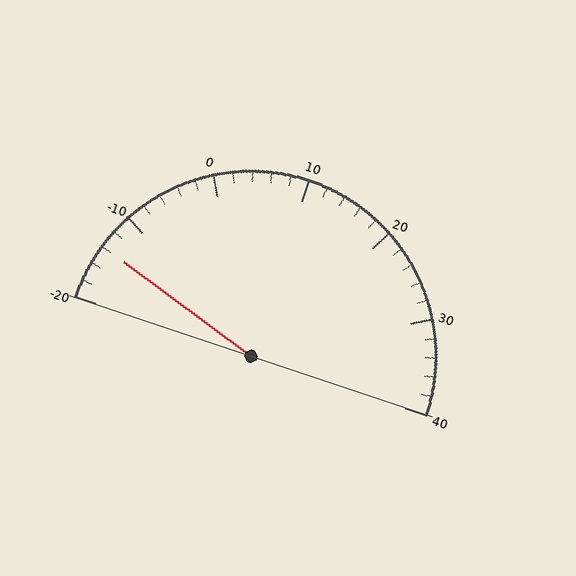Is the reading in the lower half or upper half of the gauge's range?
The reading is in the lower half of the range (-20 to 40).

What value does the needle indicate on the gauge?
The needle indicates approximately -14.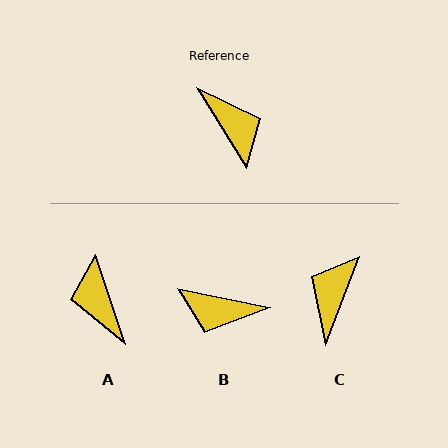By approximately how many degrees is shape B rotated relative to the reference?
Approximately 133 degrees clockwise.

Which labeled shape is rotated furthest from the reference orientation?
A, about 166 degrees away.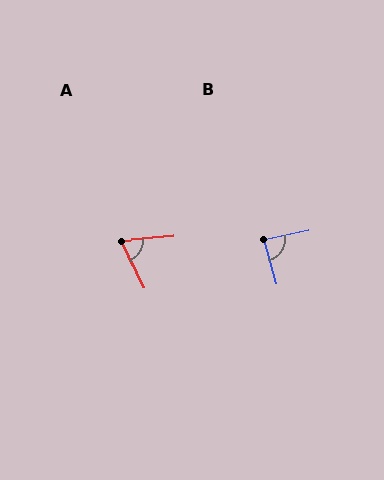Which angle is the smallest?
A, at approximately 70 degrees.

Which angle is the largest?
B, at approximately 87 degrees.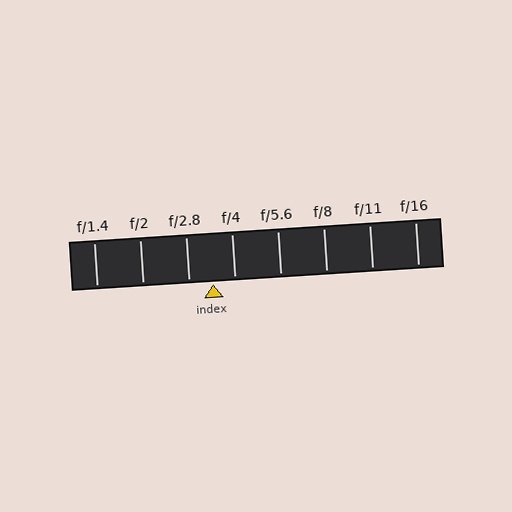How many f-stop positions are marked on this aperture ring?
There are 8 f-stop positions marked.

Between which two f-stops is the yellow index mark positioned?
The index mark is between f/2.8 and f/4.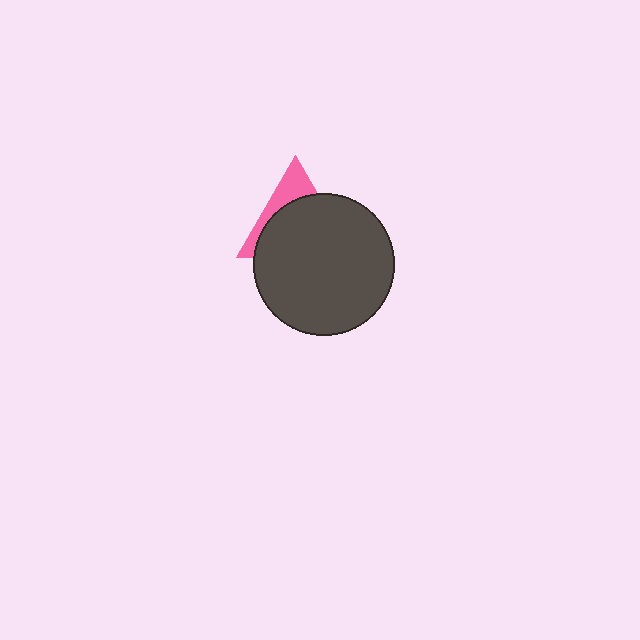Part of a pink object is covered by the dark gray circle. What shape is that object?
It is a triangle.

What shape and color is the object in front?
The object in front is a dark gray circle.